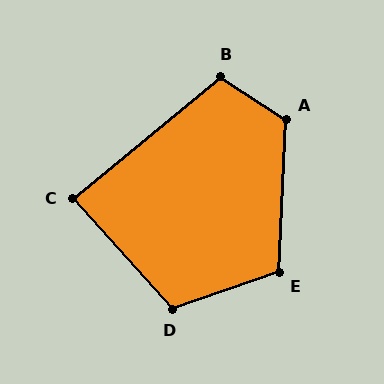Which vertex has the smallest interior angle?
C, at approximately 88 degrees.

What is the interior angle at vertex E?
Approximately 112 degrees (obtuse).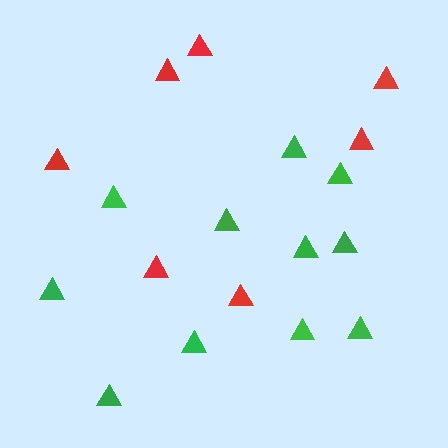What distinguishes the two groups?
There are 2 groups: one group of green triangles (11) and one group of red triangles (7).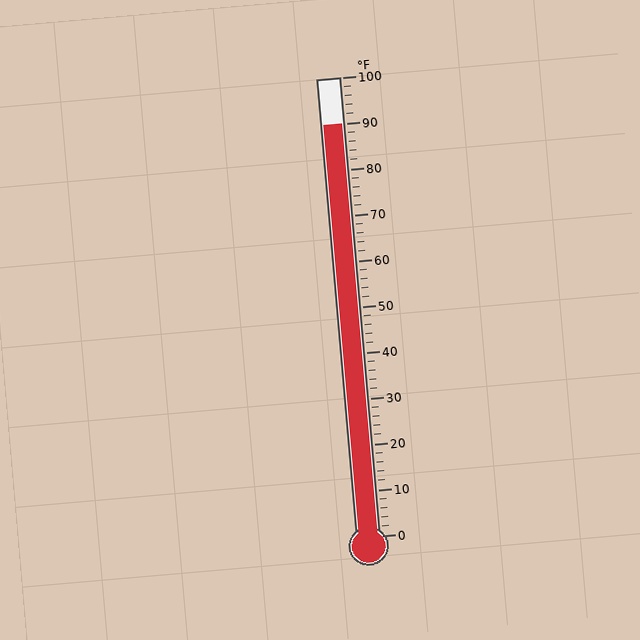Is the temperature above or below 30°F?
The temperature is above 30°F.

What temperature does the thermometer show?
The thermometer shows approximately 90°F.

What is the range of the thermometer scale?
The thermometer scale ranges from 0°F to 100°F.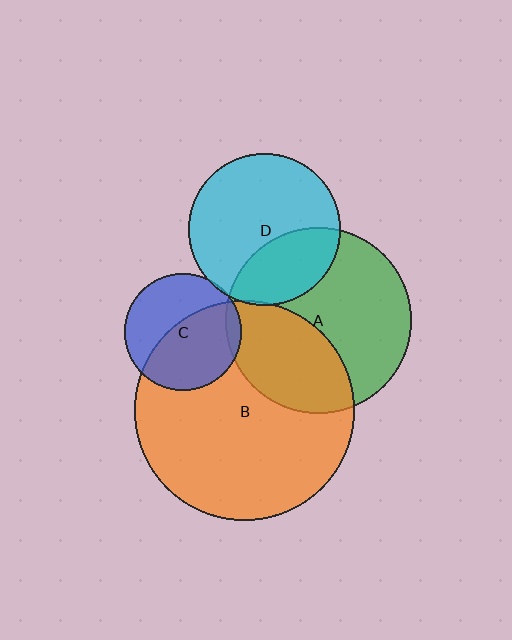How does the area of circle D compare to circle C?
Approximately 1.7 times.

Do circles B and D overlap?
Yes.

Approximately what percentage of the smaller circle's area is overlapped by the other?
Approximately 5%.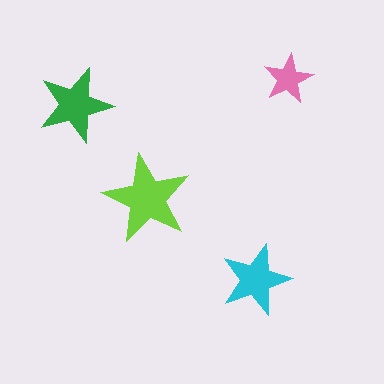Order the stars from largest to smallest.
the lime one, the green one, the cyan one, the pink one.